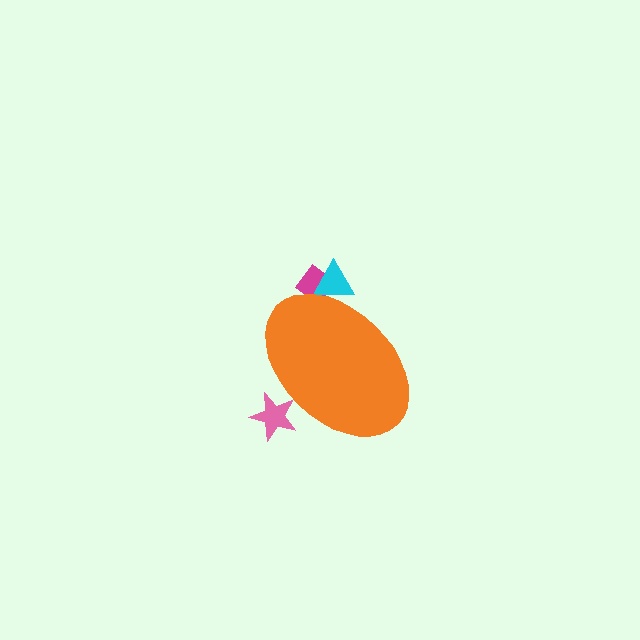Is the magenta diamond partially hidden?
Yes, the magenta diamond is partially hidden behind the orange ellipse.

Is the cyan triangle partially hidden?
Yes, the cyan triangle is partially hidden behind the orange ellipse.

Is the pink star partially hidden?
Yes, the pink star is partially hidden behind the orange ellipse.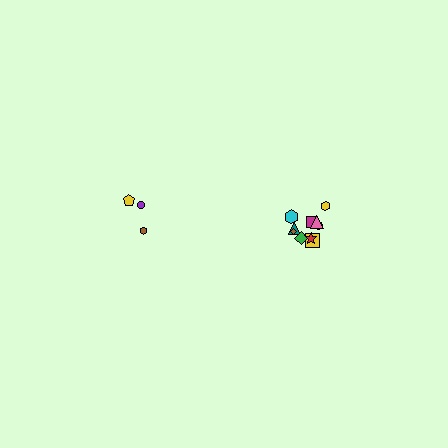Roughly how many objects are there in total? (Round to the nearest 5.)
Roughly 15 objects in total.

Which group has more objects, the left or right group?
The right group.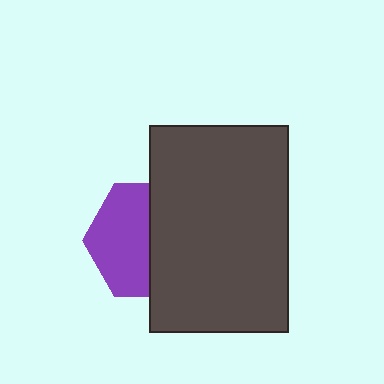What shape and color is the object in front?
The object in front is a dark gray rectangle.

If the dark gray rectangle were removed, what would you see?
You would see the complete purple hexagon.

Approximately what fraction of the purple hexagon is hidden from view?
Roughly 48% of the purple hexagon is hidden behind the dark gray rectangle.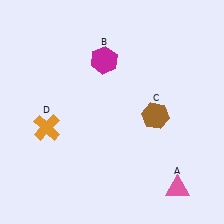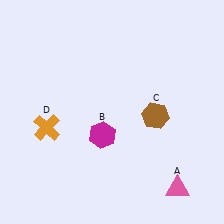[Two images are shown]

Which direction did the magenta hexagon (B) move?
The magenta hexagon (B) moved down.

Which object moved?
The magenta hexagon (B) moved down.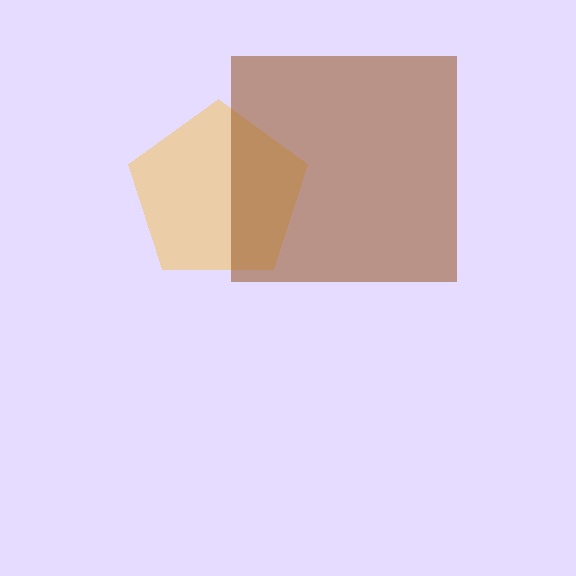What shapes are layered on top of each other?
The layered shapes are: a yellow pentagon, a brown square.